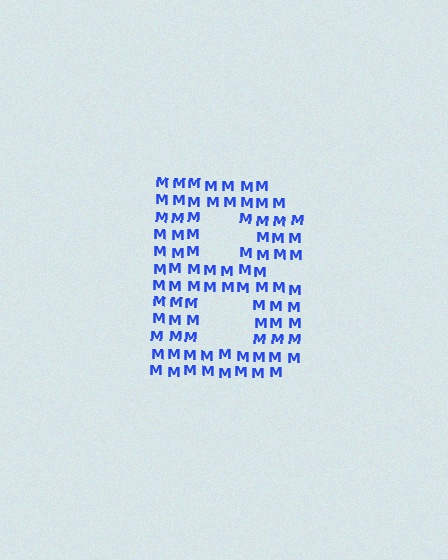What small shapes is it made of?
It is made of small letter M's.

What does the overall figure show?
The overall figure shows the letter B.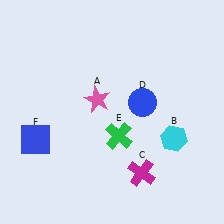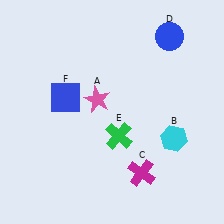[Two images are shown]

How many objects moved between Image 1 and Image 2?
2 objects moved between the two images.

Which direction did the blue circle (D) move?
The blue circle (D) moved up.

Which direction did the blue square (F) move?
The blue square (F) moved up.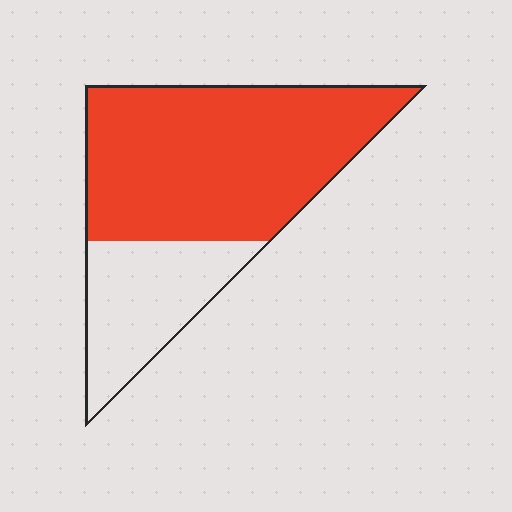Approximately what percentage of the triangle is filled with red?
Approximately 70%.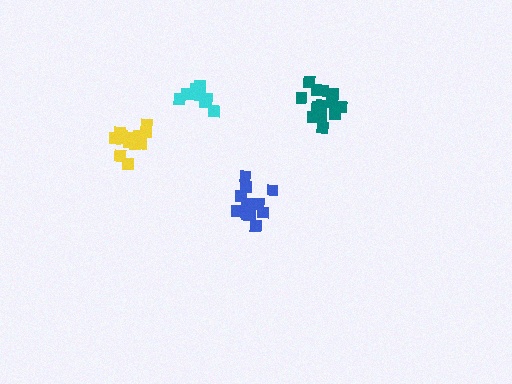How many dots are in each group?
Group 1: 14 dots, Group 2: 9 dots, Group 3: 14 dots, Group 4: 13 dots (50 total).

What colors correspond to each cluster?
The clusters are colored: yellow, cyan, teal, blue.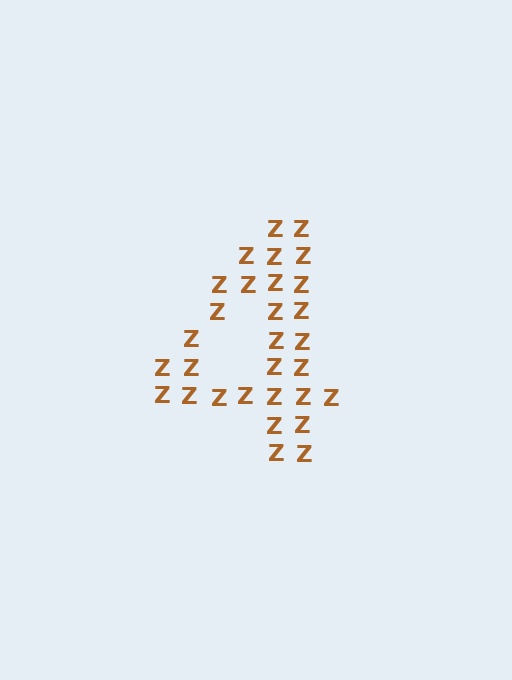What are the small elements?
The small elements are letter Z's.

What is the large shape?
The large shape is the digit 4.